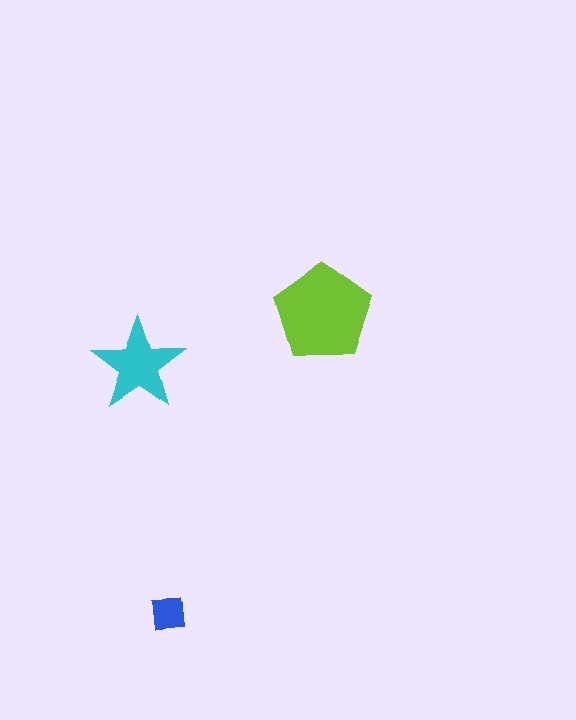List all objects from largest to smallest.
The lime pentagon, the cyan star, the blue square.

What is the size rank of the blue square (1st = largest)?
3rd.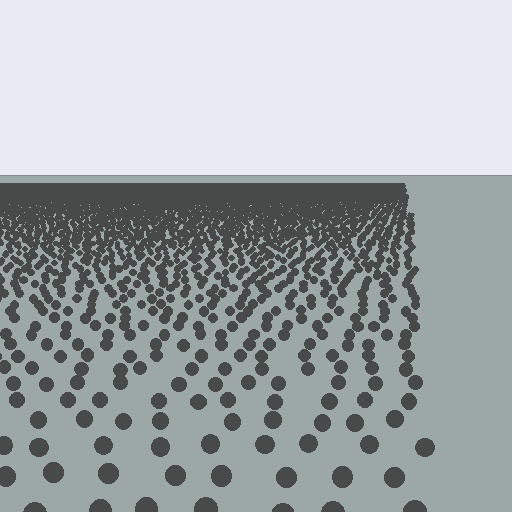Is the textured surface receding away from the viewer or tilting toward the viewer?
The surface is receding away from the viewer. Texture elements get smaller and denser toward the top.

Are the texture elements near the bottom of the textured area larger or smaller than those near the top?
Larger. Near the bottom, elements are closer to the viewer and appear at a bigger on-screen size.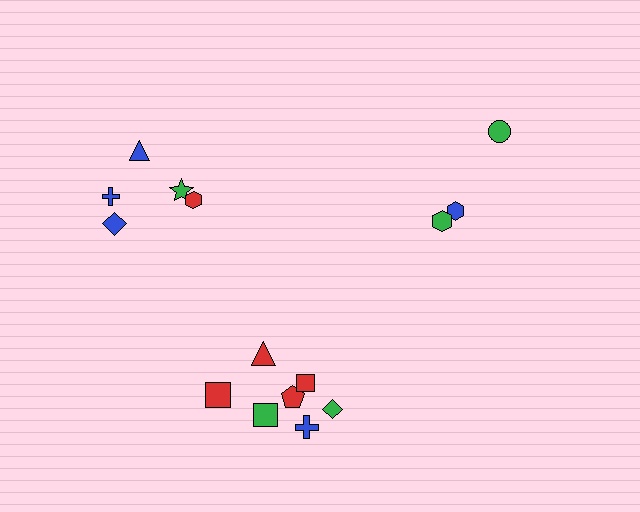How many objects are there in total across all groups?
There are 15 objects.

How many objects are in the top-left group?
There are 5 objects.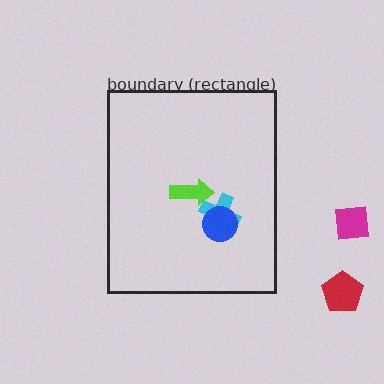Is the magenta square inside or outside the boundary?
Outside.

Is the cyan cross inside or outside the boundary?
Inside.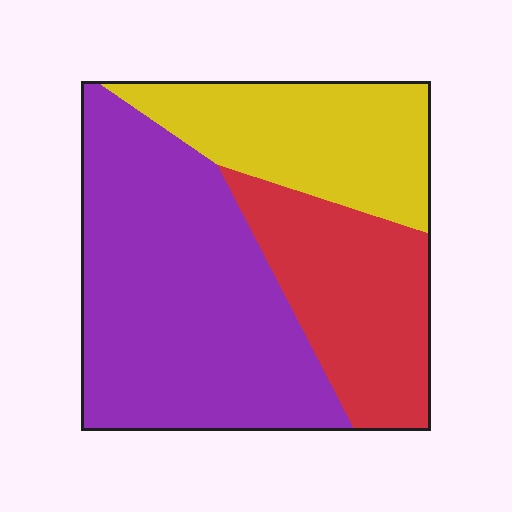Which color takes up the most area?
Purple, at roughly 50%.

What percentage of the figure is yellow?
Yellow takes up about one quarter (1/4) of the figure.